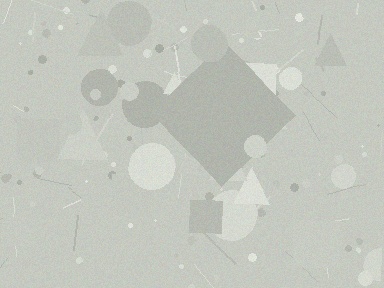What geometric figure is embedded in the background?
A diamond is embedded in the background.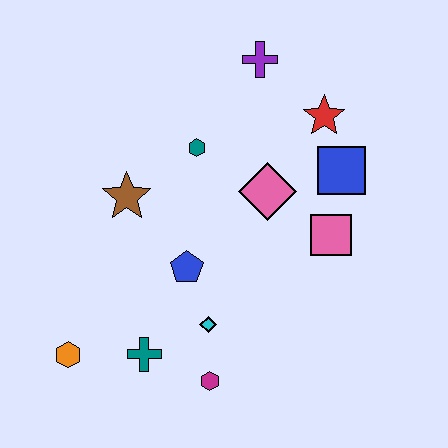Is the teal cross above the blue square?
No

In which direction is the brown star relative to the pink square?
The brown star is to the left of the pink square.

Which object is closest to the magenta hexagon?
The cyan diamond is closest to the magenta hexagon.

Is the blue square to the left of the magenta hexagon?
No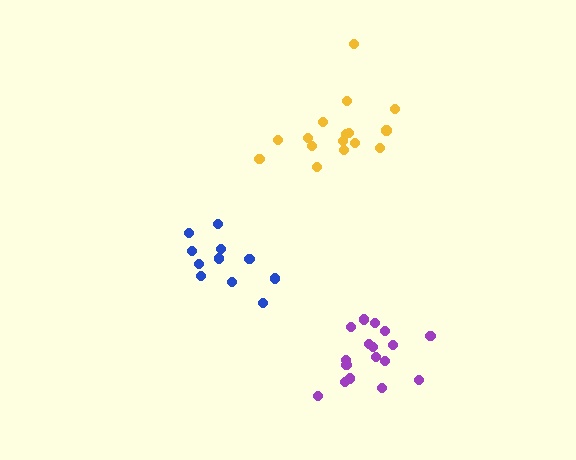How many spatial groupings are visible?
There are 3 spatial groupings.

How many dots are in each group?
Group 1: 11 dots, Group 2: 17 dots, Group 3: 16 dots (44 total).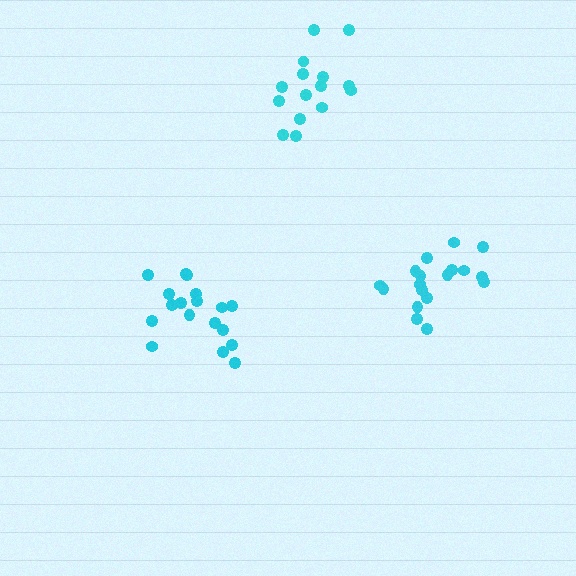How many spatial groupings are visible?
There are 3 spatial groupings.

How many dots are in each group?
Group 1: 18 dots, Group 2: 15 dots, Group 3: 18 dots (51 total).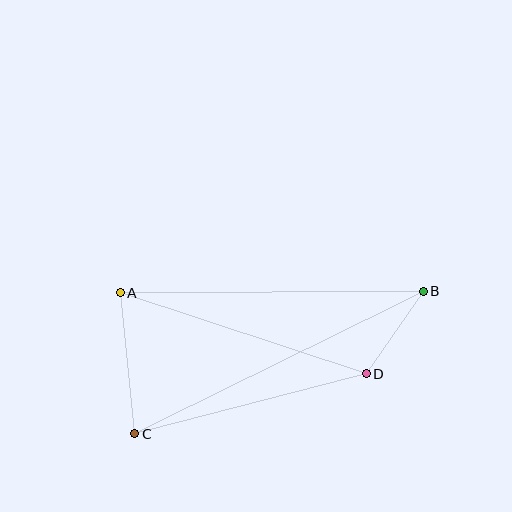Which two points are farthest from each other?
Points B and C are farthest from each other.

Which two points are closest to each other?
Points B and D are closest to each other.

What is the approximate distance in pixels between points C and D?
The distance between C and D is approximately 239 pixels.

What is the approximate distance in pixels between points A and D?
The distance between A and D is approximately 259 pixels.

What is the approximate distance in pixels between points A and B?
The distance between A and B is approximately 303 pixels.